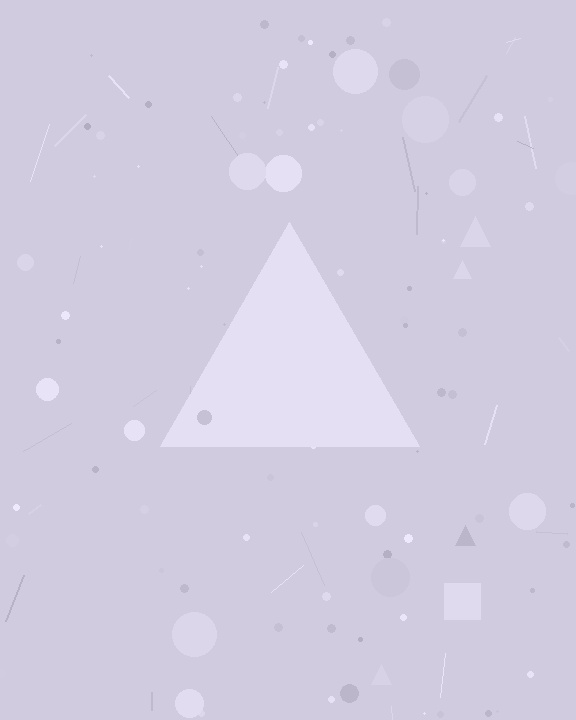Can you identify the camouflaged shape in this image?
The camouflaged shape is a triangle.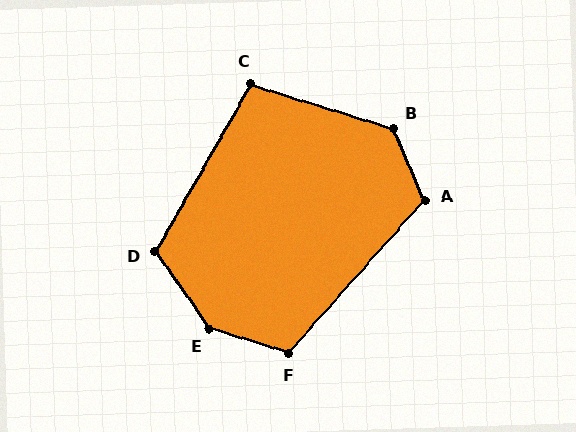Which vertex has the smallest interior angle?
C, at approximately 102 degrees.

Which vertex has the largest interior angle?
E, at approximately 142 degrees.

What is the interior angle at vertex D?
Approximately 115 degrees (obtuse).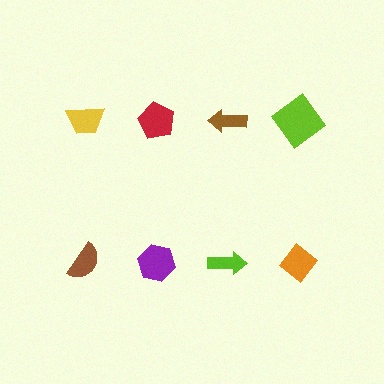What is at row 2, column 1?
A brown semicircle.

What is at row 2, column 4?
An orange diamond.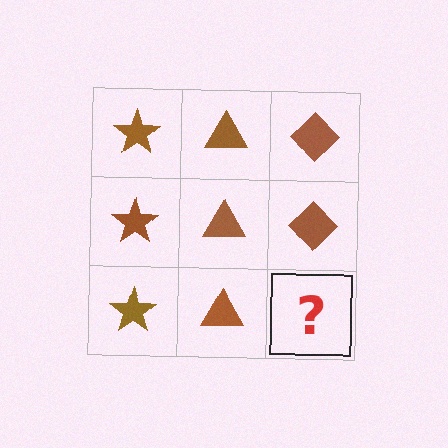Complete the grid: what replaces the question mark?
The question mark should be replaced with a brown diamond.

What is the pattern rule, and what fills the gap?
The rule is that each column has a consistent shape. The gap should be filled with a brown diamond.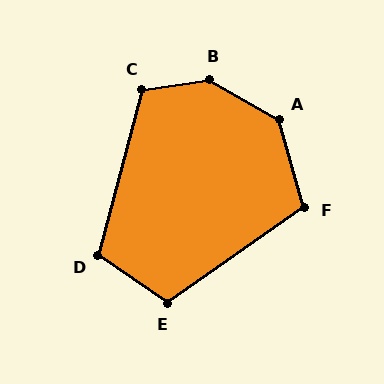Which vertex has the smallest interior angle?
F, at approximately 109 degrees.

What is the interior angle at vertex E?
Approximately 111 degrees (obtuse).